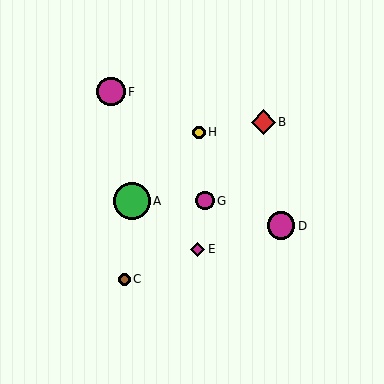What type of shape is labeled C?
Shape C is a brown circle.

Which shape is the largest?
The green circle (labeled A) is the largest.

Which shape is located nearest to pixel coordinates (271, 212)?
The magenta circle (labeled D) at (281, 226) is nearest to that location.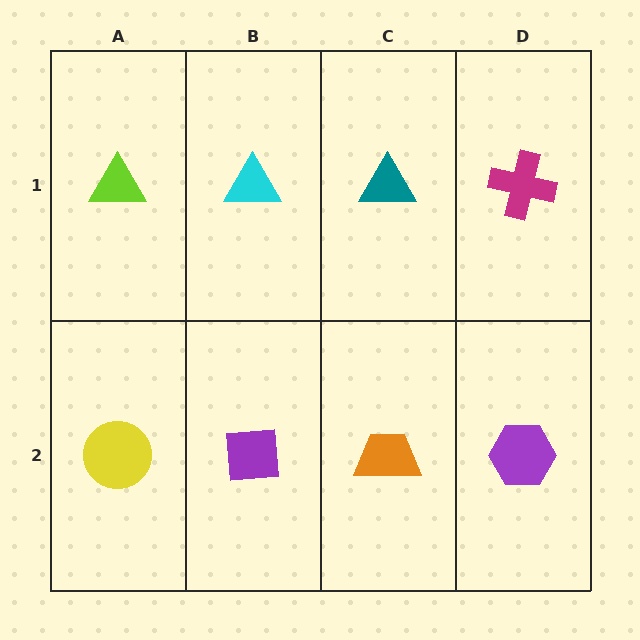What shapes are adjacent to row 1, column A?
A yellow circle (row 2, column A), a cyan triangle (row 1, column B).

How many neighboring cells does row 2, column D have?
2.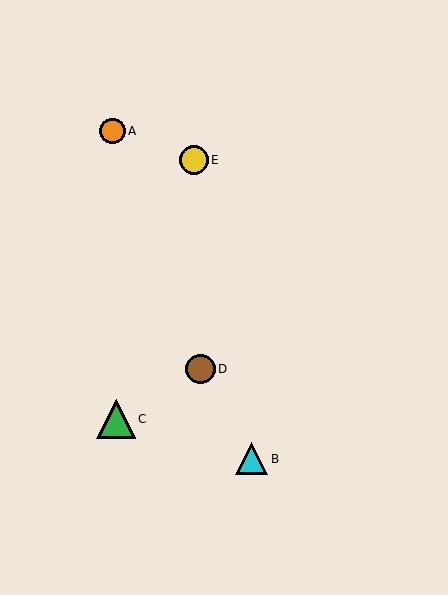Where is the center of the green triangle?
The center of the green triangle is at (116, 419).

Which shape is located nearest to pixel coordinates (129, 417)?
The green triangle (labeled C) at (116, 419) is nearest to that location.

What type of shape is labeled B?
Shape B is a cyan triangle.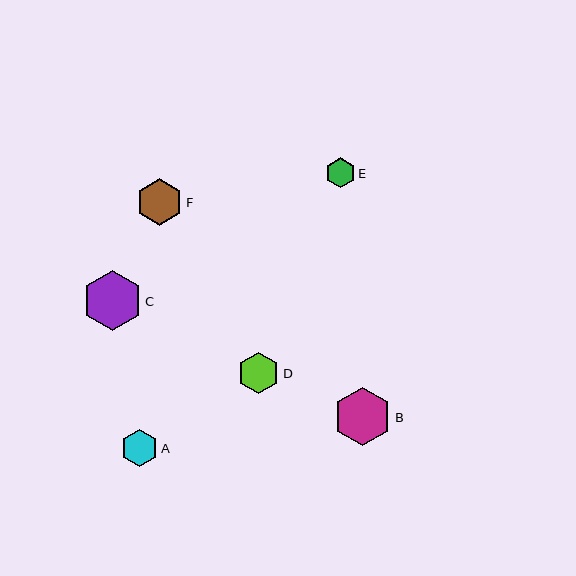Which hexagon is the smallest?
Hexagon E is the smallest with a size of approximately 30 pixels.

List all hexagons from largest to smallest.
From largest to smallest: C, B, F, D, A, E.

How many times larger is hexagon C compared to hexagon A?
Hexagon C is approximately 1.6 times the size of hexagon A.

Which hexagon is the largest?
Hexagon C is the largest with a size of approximately 60 pixels.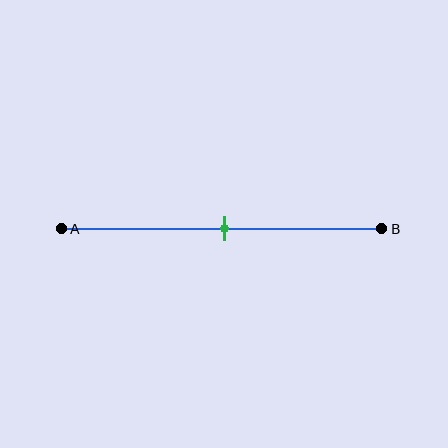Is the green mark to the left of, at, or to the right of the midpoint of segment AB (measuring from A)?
The green mark is approximately at the midpoint of segment AB.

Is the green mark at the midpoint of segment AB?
Yes, the mark is approximately at the midpoint.